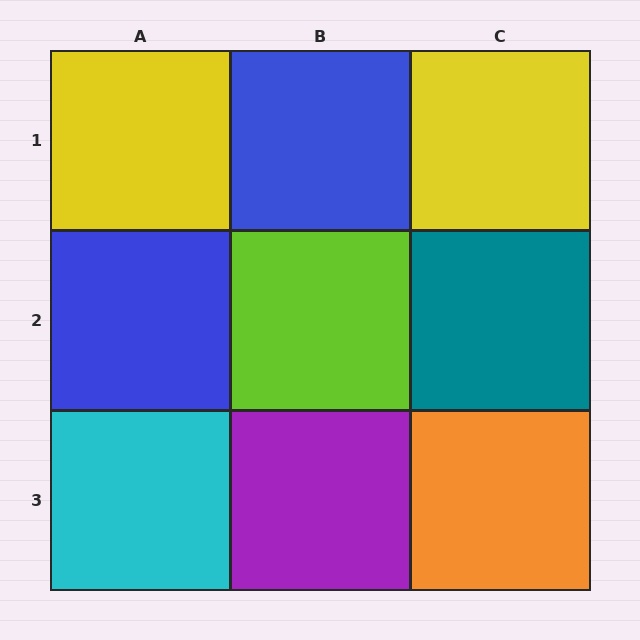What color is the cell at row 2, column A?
Blue.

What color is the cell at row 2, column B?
Lime.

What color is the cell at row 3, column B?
Purple.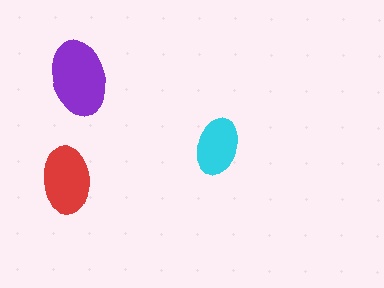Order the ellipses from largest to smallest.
the purple one, the red one, the cyan one.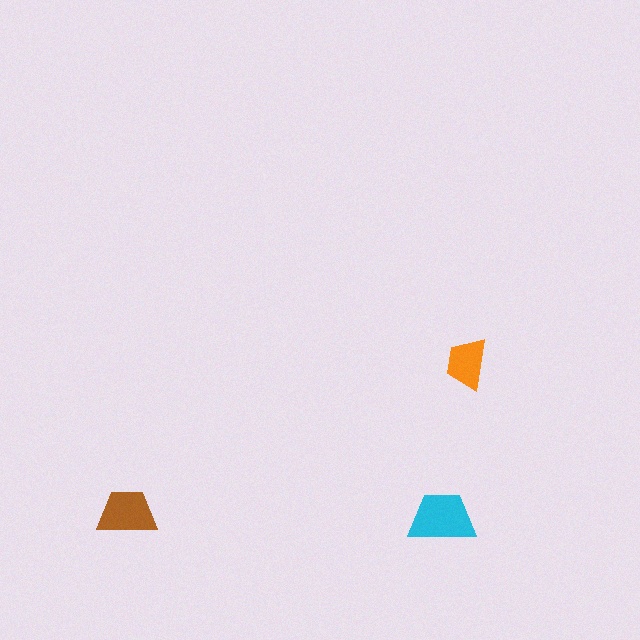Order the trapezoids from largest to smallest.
the cyan one, the brown one, the orange one.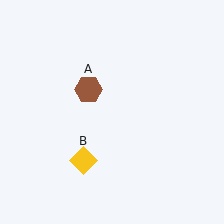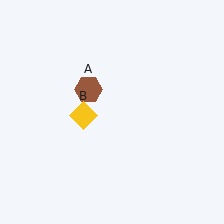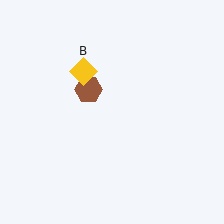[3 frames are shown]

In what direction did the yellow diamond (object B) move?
The yellow diamond (object B) moved up.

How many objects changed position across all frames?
1 object changed position: yellow diamond (object B).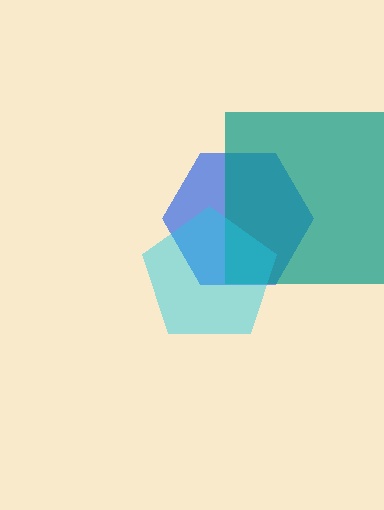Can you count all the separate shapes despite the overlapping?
Yes, there are 3 separate shapes.